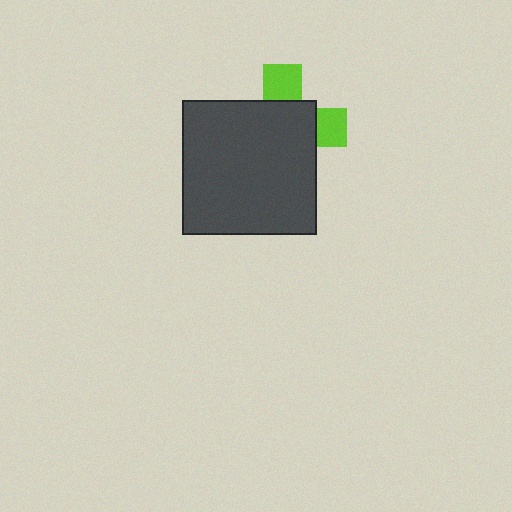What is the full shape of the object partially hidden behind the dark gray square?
The partially hidden object is a lime cross.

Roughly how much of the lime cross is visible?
A small part of it is visible (roughly 30%).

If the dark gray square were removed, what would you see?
You would see the complete lime cross.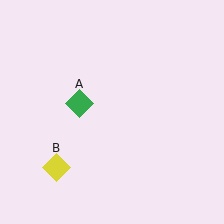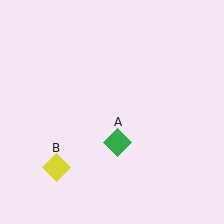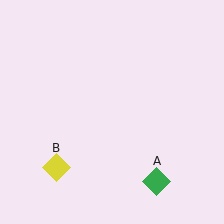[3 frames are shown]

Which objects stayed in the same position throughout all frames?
Yellow diamond (object B) remained stationary.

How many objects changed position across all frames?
1 object changed position: green diamond (object A).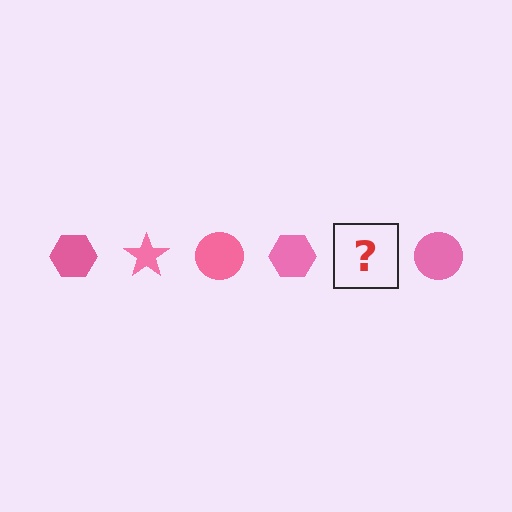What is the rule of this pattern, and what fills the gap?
The rule is that the pattern cycles through hexagon, star, circle shapes in pink. The gap should be filled with a pink star.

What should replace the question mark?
The question mark should be replaced with a pink star.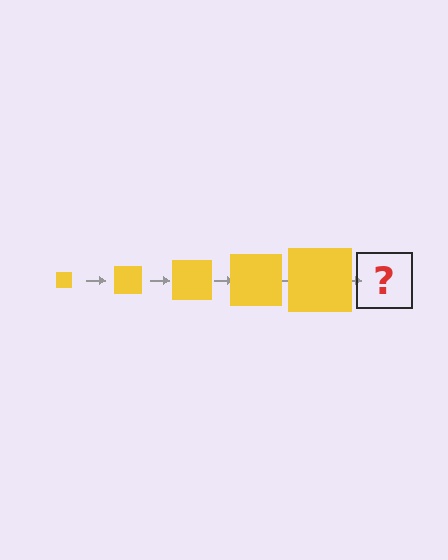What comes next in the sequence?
The next element should be a yellow square, larger than the previous one.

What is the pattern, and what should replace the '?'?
The pattern is that the square gets progressively larger each step. The '?' should be a yellow square, larger than the previous one.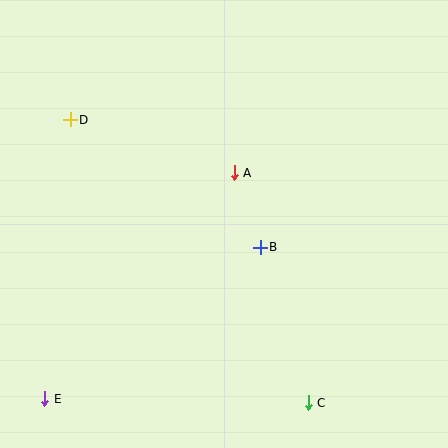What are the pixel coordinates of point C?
Point C is at (308, 403).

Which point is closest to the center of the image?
Point B at (260, 247) is closest to the center.